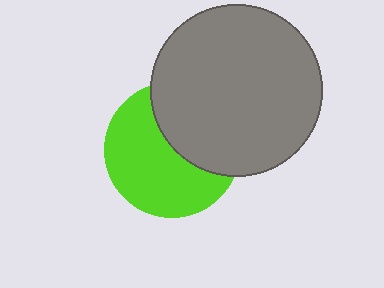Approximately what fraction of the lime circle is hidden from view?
Roughly 40% of the lime circle is hidden behind the gray circle.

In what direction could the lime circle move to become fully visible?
The lime circle could move toward the lower-left. That would shift it out from behind the gray circle entirely.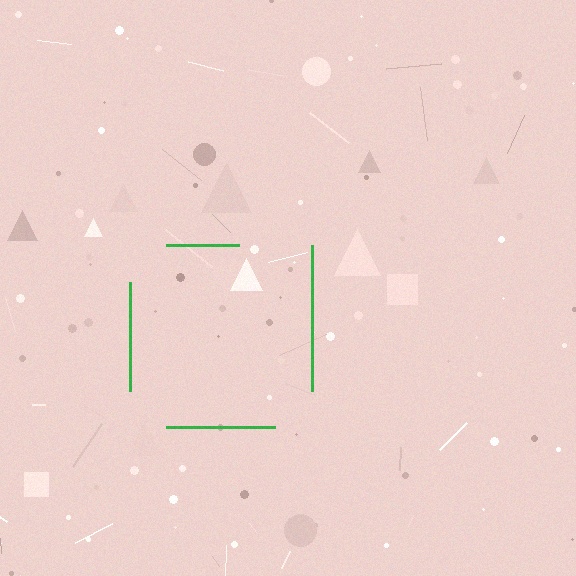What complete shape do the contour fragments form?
The contour fragments form a square.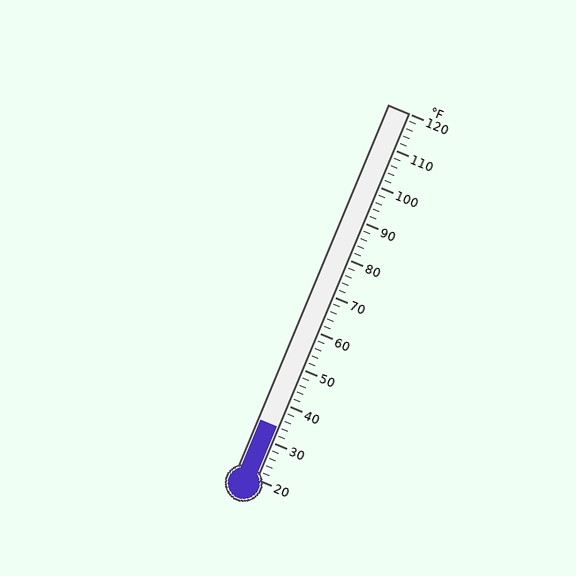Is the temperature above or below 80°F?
The temperature is below 80°F.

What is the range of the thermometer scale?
The thermometer scale ranges from 20°F to 120°F.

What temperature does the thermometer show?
The thermometer shows approximately 34°F.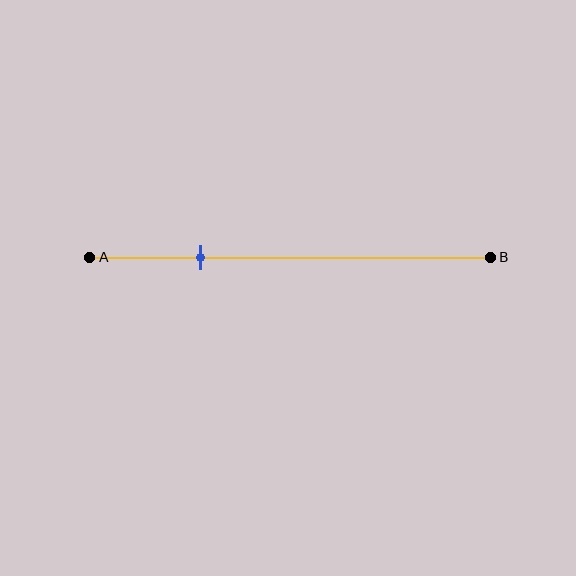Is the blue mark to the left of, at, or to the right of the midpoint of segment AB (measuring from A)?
The blue mark is to the left of the midpoint of segment AB.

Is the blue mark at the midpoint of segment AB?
No, the mark is at about 30% from A, not at the 50% midpoint.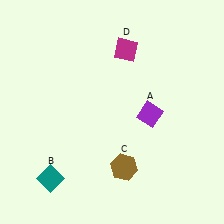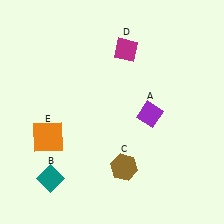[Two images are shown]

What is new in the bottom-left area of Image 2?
An orange square (E) was added in the bottom-left area of Image 2.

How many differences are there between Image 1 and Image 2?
There is 1 difference between the two images.